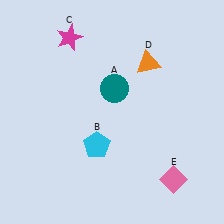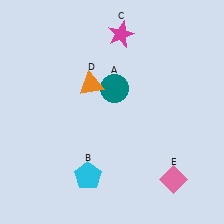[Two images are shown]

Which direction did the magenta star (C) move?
The magenta star (C) moved right.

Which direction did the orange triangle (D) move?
The orange triangle (D) moved left.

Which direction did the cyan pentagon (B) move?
The cyan pentagon (B) moved down.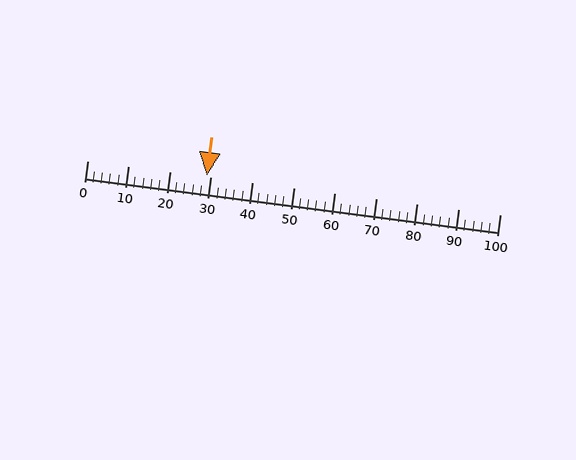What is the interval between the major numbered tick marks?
The major tick marks are spaced 10 units apart.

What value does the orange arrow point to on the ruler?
The orange arrow points to approximately 29.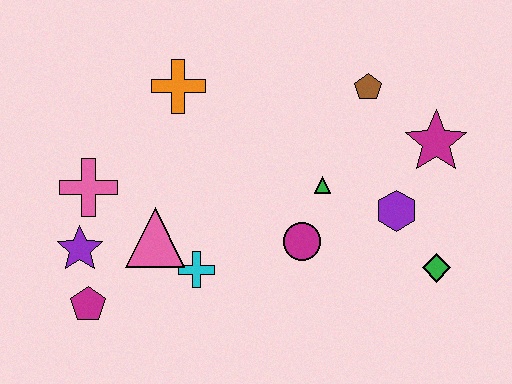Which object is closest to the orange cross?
The pink cross is closest to the orange cross.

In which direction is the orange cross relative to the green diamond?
The orange cross is to the left of the green diamond.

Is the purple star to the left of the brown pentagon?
Yes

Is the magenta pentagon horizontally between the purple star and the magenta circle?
Yes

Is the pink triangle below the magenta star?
Yes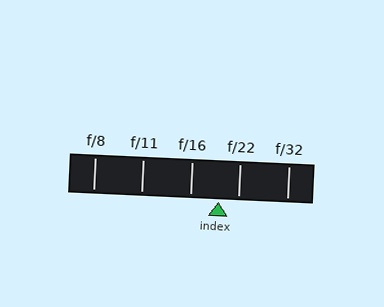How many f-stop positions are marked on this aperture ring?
There are 5 f-stop positions marked.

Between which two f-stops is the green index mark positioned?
The index mark is between f/16 and f/22.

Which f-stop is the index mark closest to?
The index mark is closest to f/22.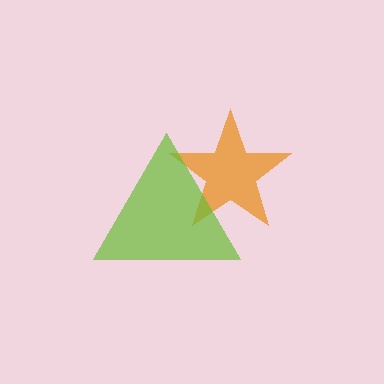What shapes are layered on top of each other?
The layered shapes are: an orange star, a lime triangle.